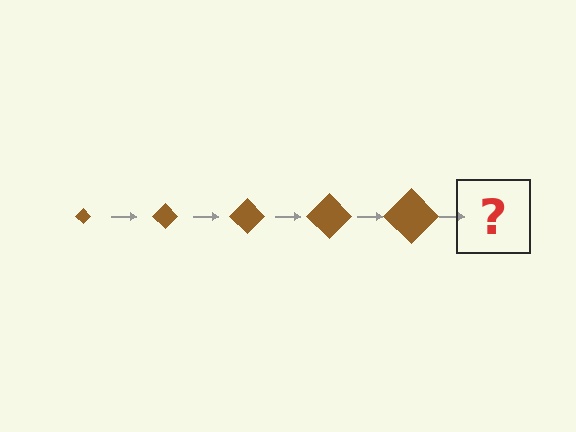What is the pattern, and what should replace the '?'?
The pattern is that the diamond gets progressively larger each step. The '?' should be a brown diamond, larger than the previous one.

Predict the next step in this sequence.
The next step is a brown diamond, larger than the previous one.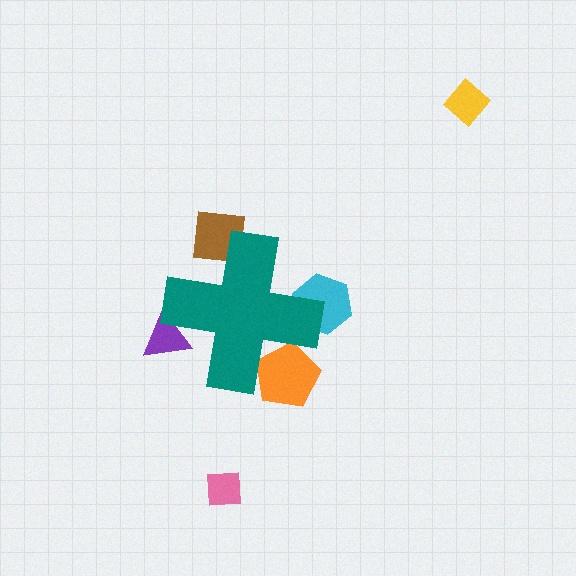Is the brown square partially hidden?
Yes, the brown square is partially hidden behind the teal cross.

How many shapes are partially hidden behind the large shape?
4 shapes are partially hidden.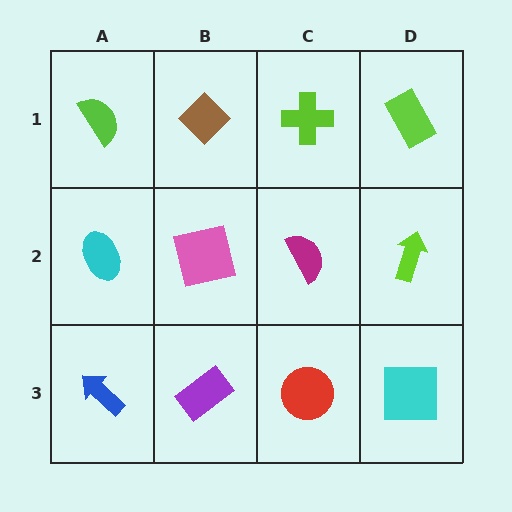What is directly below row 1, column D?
A lime arrow.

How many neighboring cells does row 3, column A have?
2.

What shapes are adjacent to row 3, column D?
A lime arrow (row 2, column D), a red circle (row 3, column C).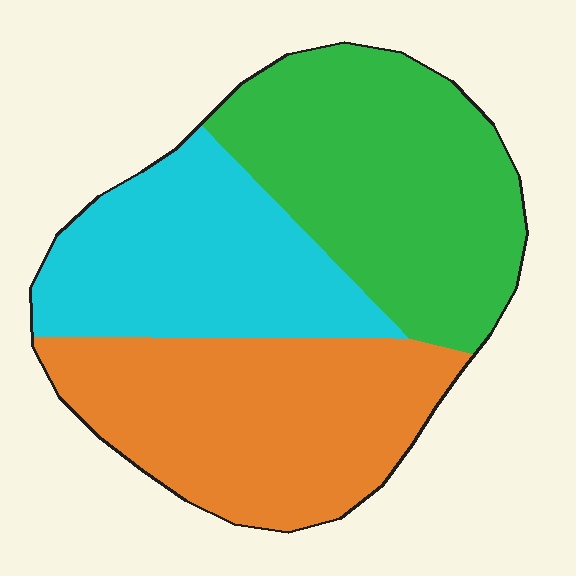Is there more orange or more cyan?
Orange.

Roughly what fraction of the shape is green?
Green takes up between a quarter and a half of the shape.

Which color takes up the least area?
Cyan, at roughly 30%.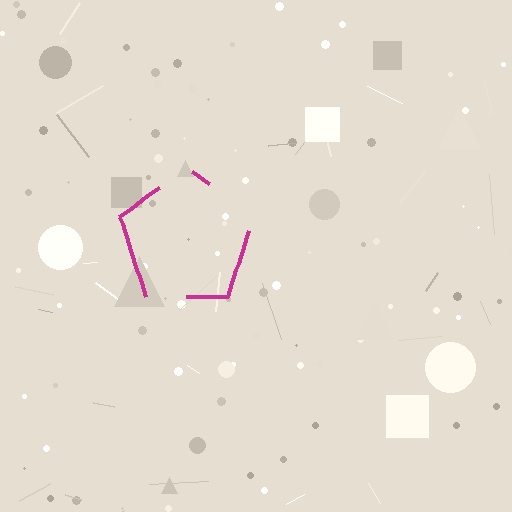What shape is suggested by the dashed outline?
The dashed outline suggests a pentagon.